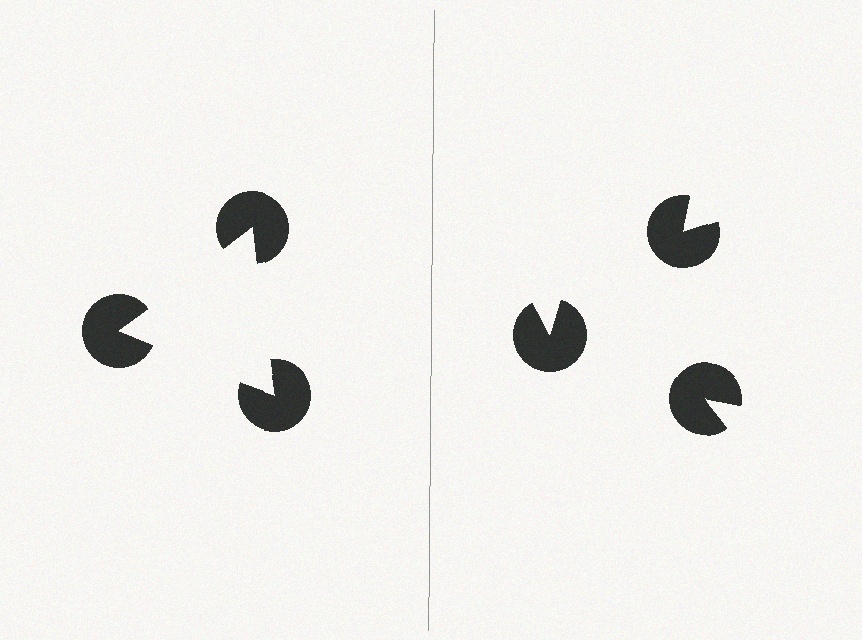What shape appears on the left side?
An illusory triangle.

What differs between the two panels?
The pac-man discs are positioned identically on both sides; only the wedge orientations differ. On the left they align to a triangle; on the right they are misaligned.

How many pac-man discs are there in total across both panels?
6 — 3 on each side.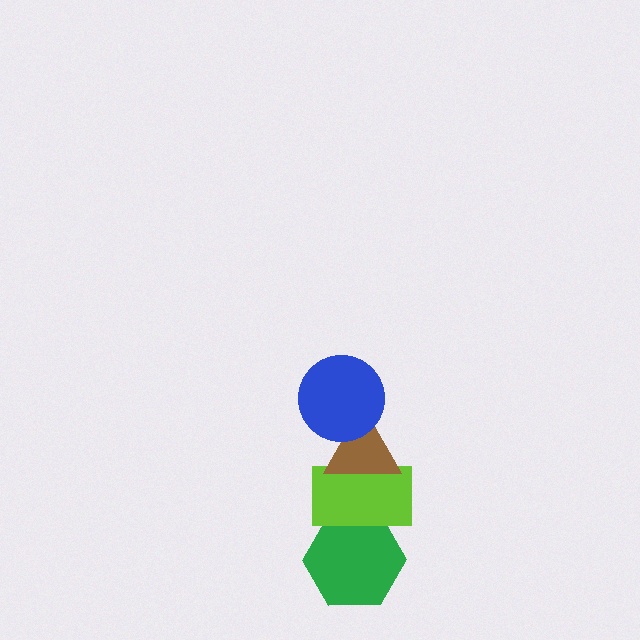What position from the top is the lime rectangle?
The lime rectangle is 3rd from the top.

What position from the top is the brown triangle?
The brown triangle is 2nd from the top.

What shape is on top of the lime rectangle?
The brown triangle is on top of the lime rectangle.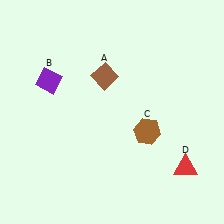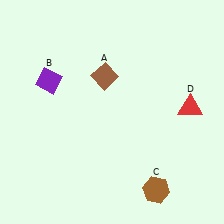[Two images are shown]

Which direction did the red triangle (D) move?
The red triangle (D) moved up.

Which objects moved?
The objects that moved are: the brown hexagon (C), the red triangle (D).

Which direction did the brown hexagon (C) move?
The brown hexagon (C) moved down.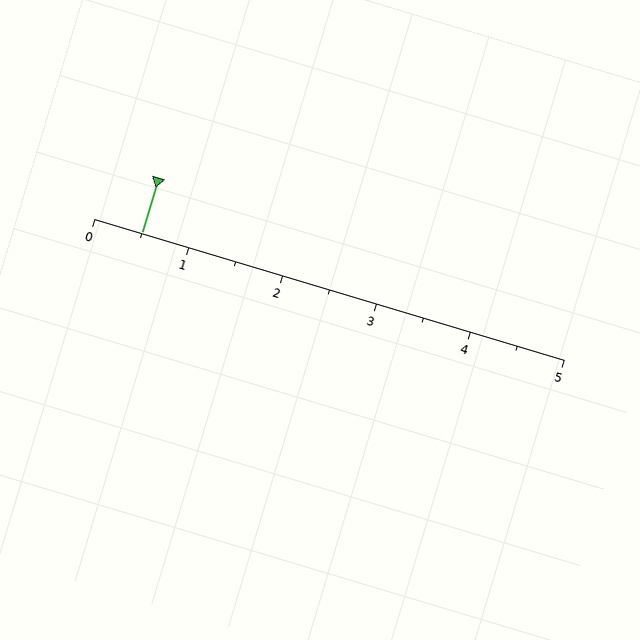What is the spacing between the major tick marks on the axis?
The major ticks are spaced 1 apart.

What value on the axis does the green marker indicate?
The marker indicates approximately 0.5.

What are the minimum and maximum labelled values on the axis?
The axis runs from 0 to 5.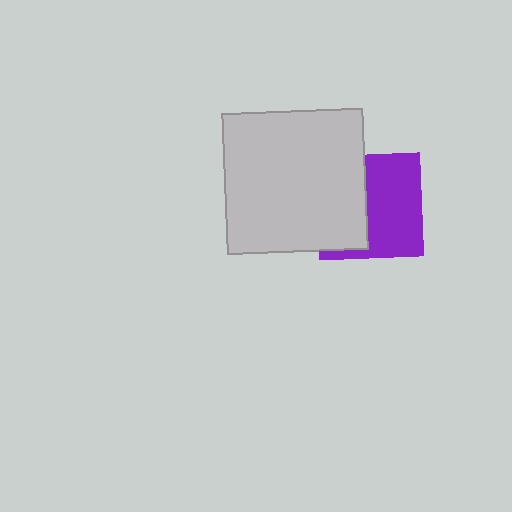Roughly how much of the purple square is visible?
About half of it is visible (roughly 57%).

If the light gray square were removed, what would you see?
You would see the complete purple square.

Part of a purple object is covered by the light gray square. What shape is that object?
It is a square.